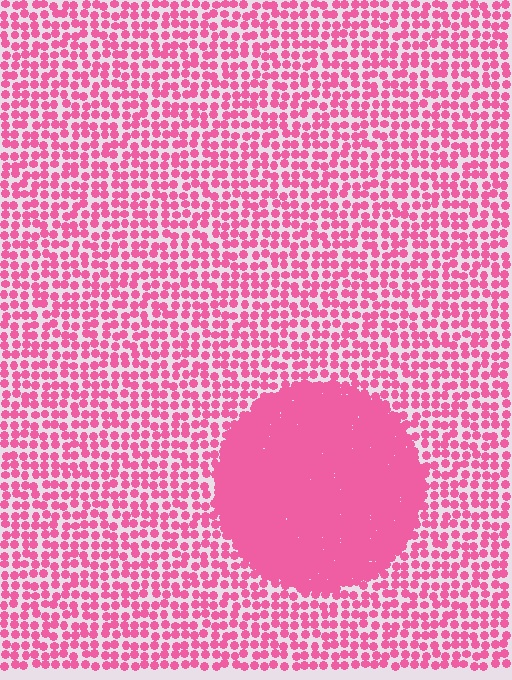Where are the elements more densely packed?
The elements are more densely packed inside the circle boundary.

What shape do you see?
I see a circle.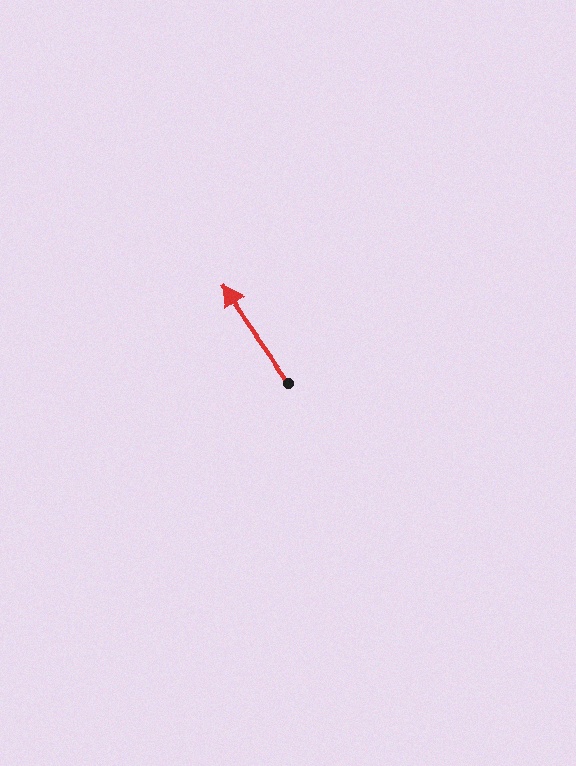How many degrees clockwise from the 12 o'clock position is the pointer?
Approximately 324 degrees.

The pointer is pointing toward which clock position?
Roughly 11 o'clock.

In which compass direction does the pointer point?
Northwest.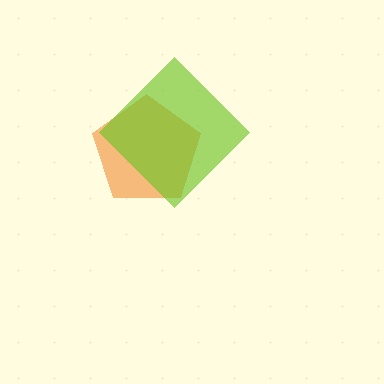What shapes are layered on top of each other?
The layered shapes are: an orange pentagon, a lime diamond.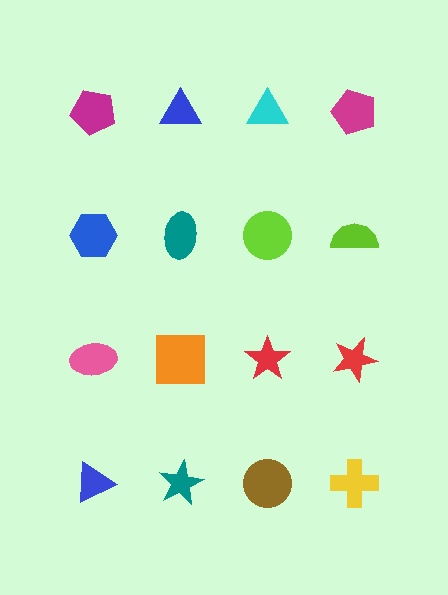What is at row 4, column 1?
A blue triangle.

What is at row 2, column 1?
A blue hexagon.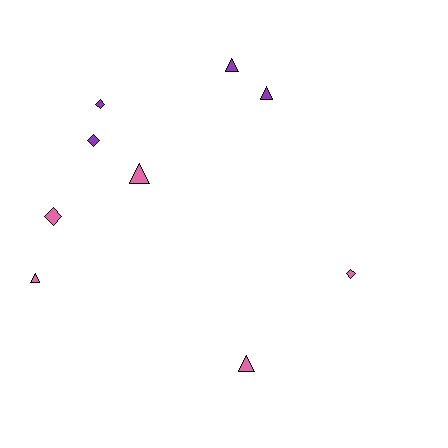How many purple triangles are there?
There are 2 purple triangles.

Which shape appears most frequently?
Triangle, with 5 objects.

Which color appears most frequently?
Pink, with 5 objects.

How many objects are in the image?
There are 9 objects.